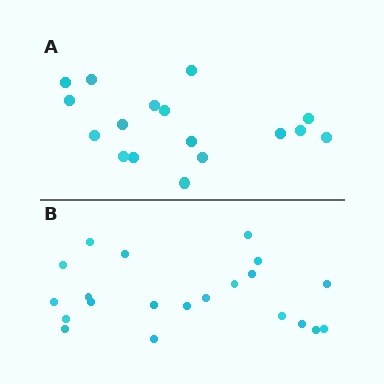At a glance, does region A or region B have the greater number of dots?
Region B (the bottom region) has more dots.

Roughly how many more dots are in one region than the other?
Region B has about 4 more dots than region A.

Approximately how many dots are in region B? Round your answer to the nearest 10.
About 20 dots. (The exact count is 21, which rounds to 20.)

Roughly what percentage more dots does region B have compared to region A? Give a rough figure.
About 25% more.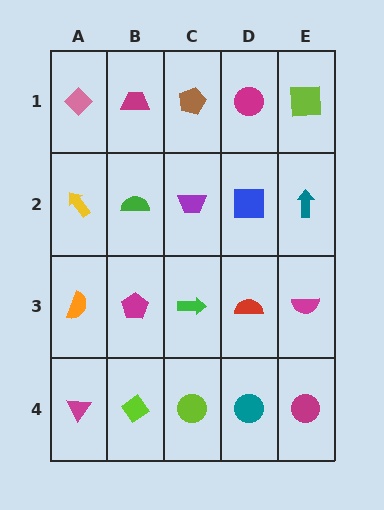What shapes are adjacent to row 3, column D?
A blue square (row 2, column D), a teal circle (row 4, column D), a green arrow (row 3, column C), a magenta semicircle (row 3, column E).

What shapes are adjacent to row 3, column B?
A green semicircle (row 2, column B), a lime diamond (row 4, column B), an orange semicircle (row 3, column A), a green arrow (row 3, column C).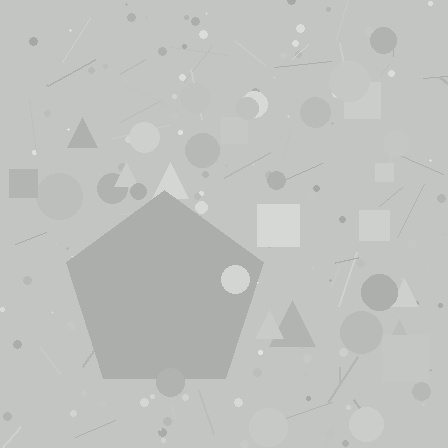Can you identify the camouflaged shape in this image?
The camouflaged shape is a pentagon.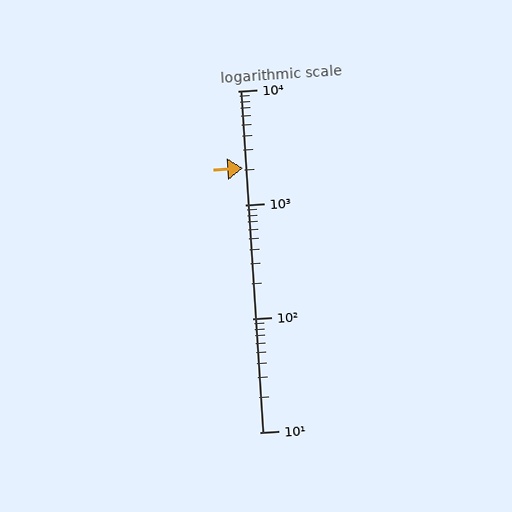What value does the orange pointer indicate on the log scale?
The pointer indicates approximately 2100.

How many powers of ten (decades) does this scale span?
The scale spans 3 decades, from 10 to 10000.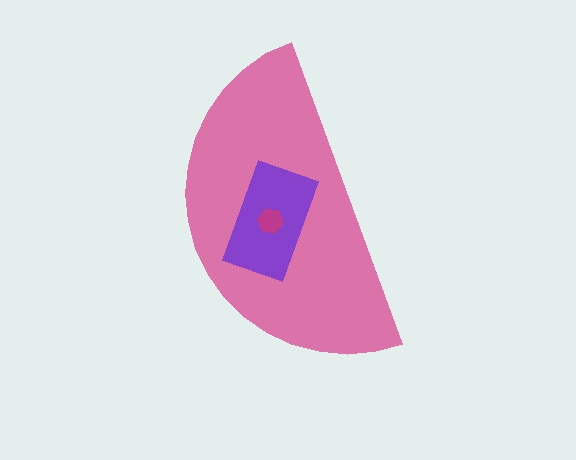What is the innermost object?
The magenta hexagon.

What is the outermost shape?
The pink semicircle.